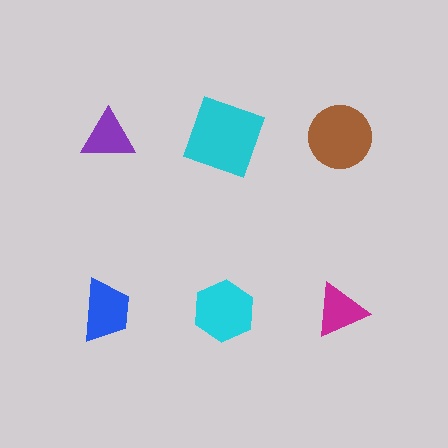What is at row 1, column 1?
A purple triangle.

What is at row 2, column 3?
A magenta triangle.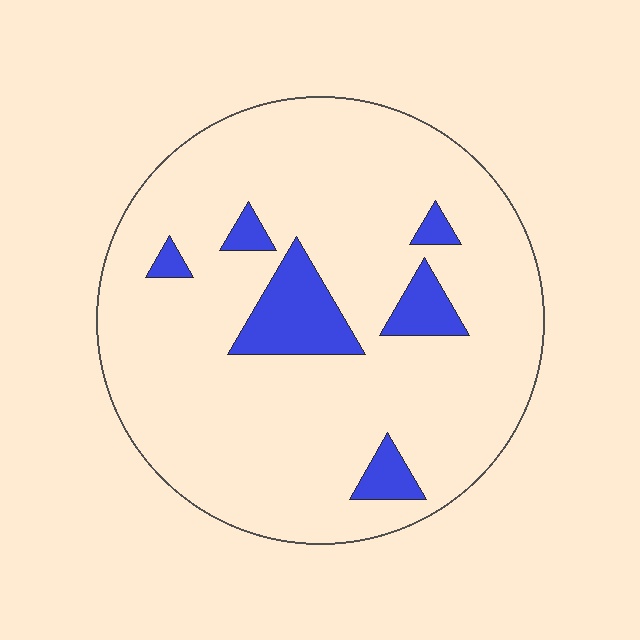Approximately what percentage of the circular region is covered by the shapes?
Approximately 10%.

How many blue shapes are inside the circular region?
6.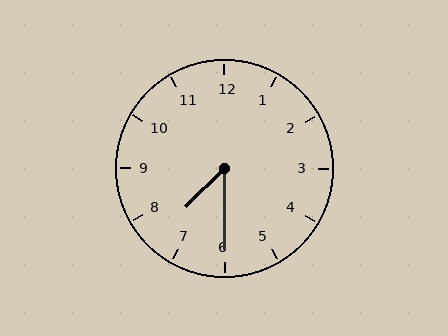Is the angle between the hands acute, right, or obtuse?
It is acute.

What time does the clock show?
7:30.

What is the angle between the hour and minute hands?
Approximately 45 degrees.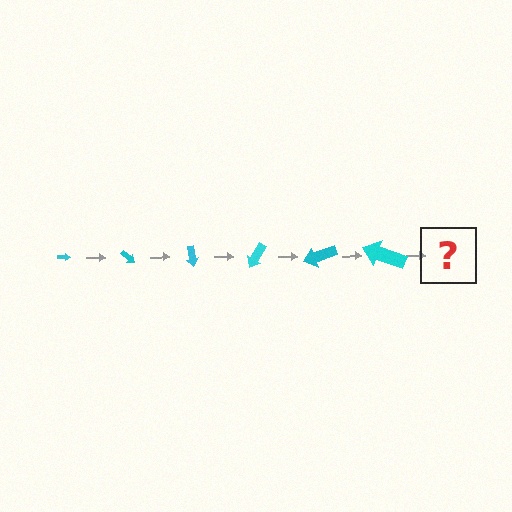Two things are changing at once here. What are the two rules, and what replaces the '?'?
The two rules are that the arrow grows larger each step and it rotates 40 degrees each step. The '?' should be an arrow, larger than the previous one and rotated 240 degrees from the start.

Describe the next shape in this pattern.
It should be an arrow, larger than the previous one and rotated 240 degrees from the start.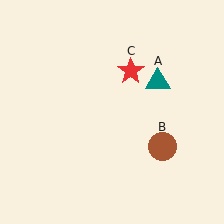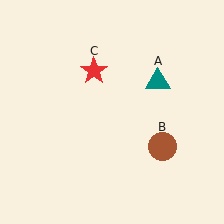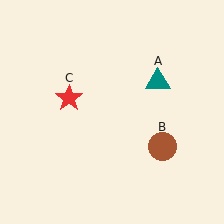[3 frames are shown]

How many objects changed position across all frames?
1 object changed position: red star (object C).